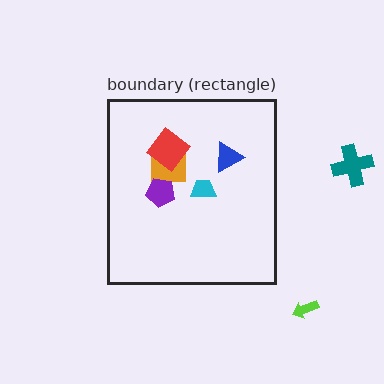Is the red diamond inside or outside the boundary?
Inside.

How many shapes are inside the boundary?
5 inside, 2 outside.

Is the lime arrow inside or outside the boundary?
Outside.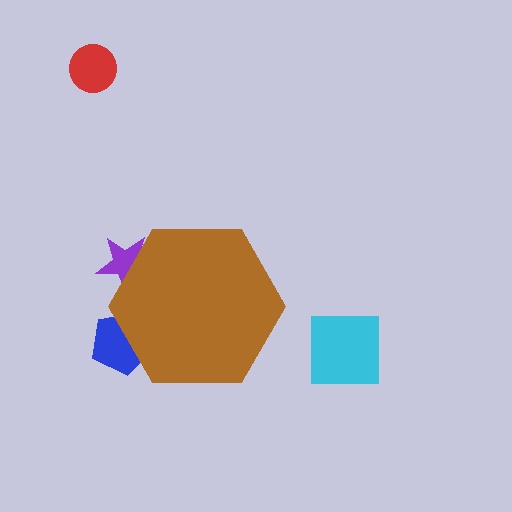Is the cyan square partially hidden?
No, the cyan square is fully visible.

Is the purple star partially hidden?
Yes, the purple star is partially hidden behind the brown hexagon.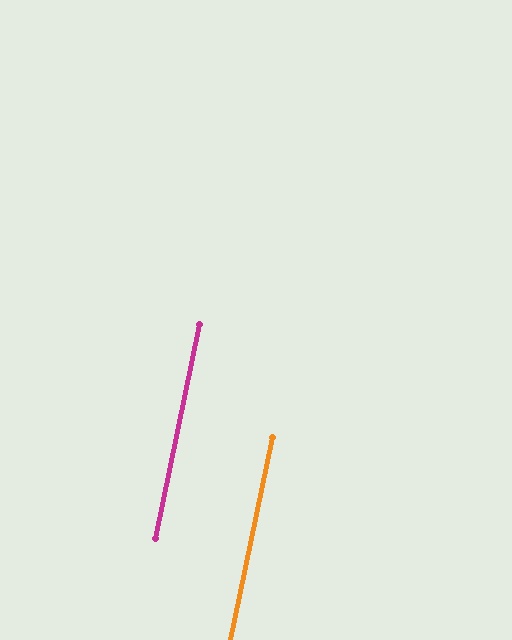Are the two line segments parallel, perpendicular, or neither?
Parallel — their directions differ by only 0.4°.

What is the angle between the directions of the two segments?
Approximately 0 degrees.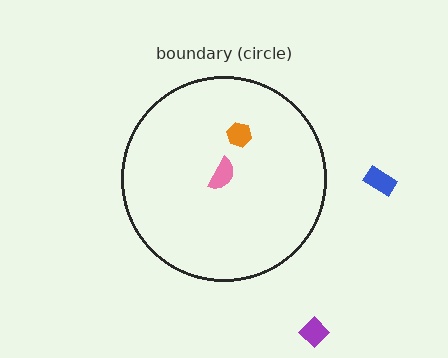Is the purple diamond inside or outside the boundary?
Outside.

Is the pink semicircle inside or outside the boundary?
Inside.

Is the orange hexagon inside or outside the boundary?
Inside.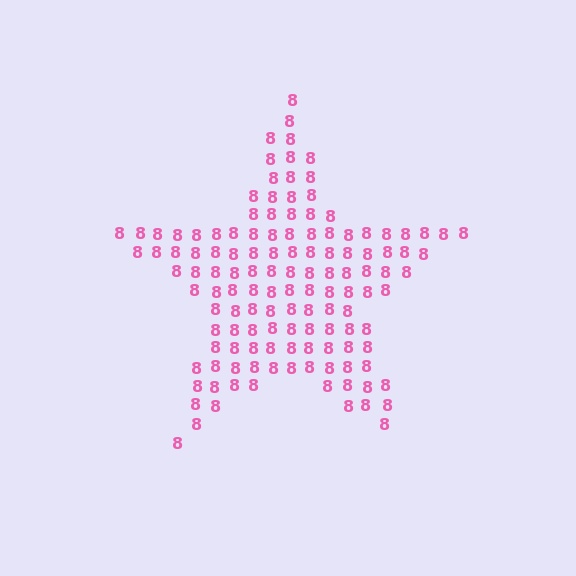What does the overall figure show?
The overall figure shows a star.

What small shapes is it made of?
It is made of small digit 8's.